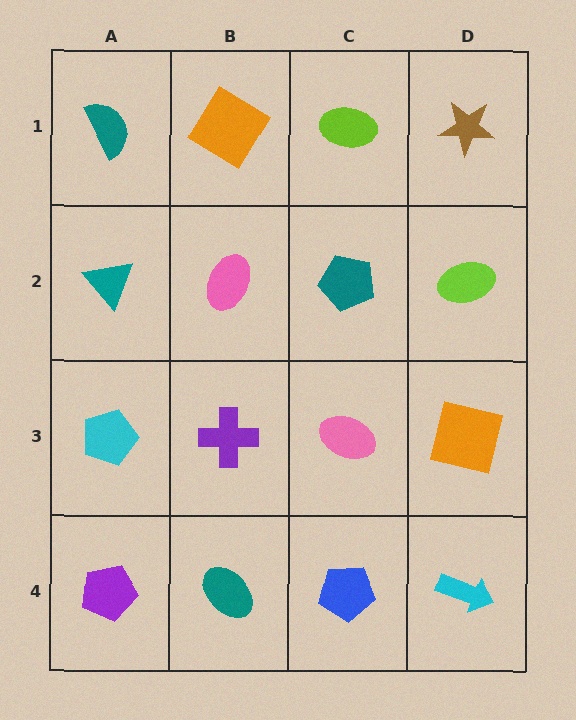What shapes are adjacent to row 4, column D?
An orange square (row 3, column D), a blue pentagon (row 4, column C).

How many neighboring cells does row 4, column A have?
2.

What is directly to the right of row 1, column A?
An orange diamond.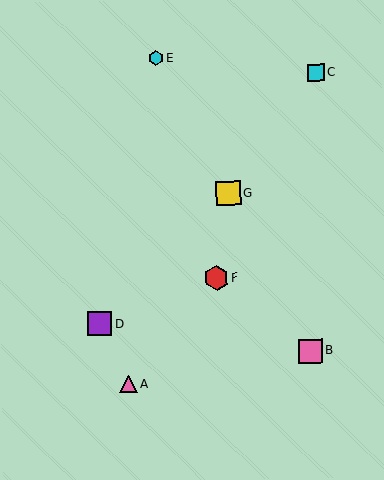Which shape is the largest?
The yellow square (labeled G) is the largest.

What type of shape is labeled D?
Shape D is a purple square.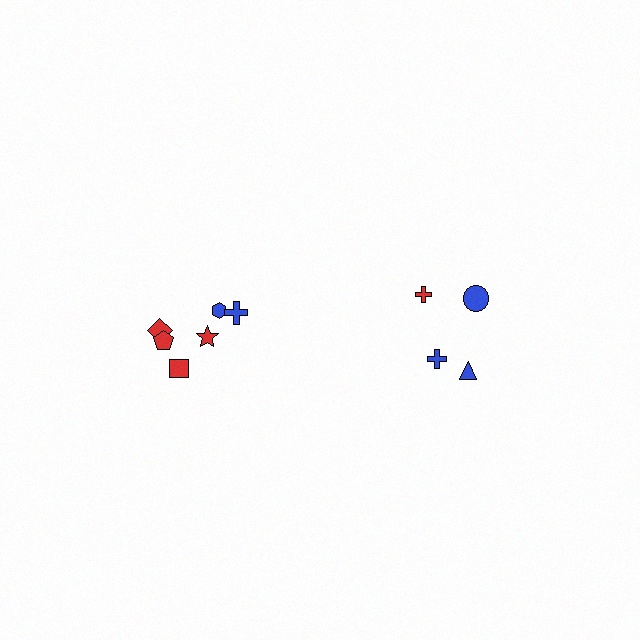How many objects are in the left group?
There are 6 objects.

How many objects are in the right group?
There are 4 objects.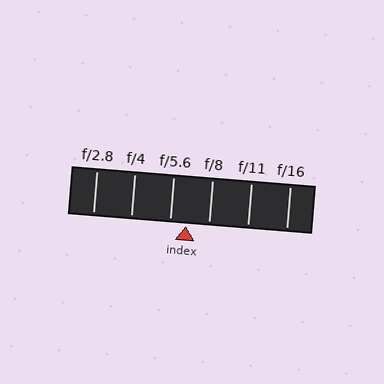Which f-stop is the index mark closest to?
The index mark is closest to f/5.6.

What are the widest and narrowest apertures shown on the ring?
The widest aperture shown is f/2.8 and the narrowest is f/16.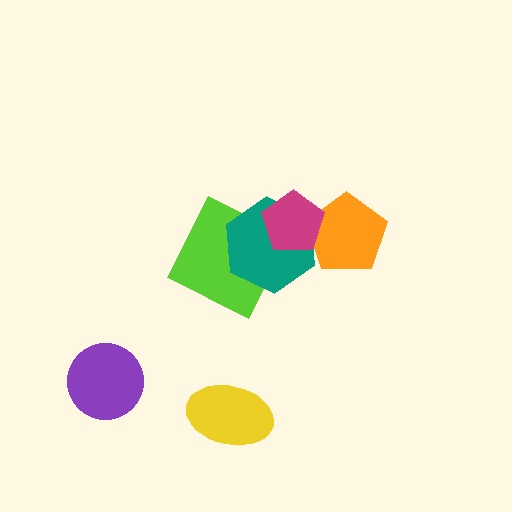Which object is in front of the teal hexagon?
The magenta pentagon is in front of the teal hexagon.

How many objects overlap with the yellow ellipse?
0 objects overlap with the yellow ellipse.